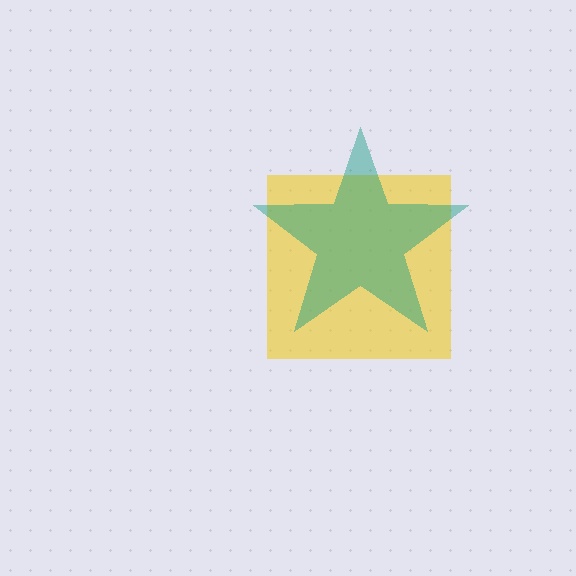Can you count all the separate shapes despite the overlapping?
Yes, there are 2 separate shapes.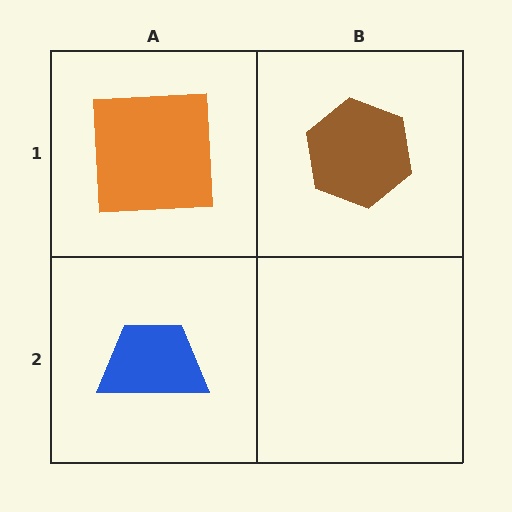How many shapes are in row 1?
2 shapes.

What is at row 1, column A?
An orange square.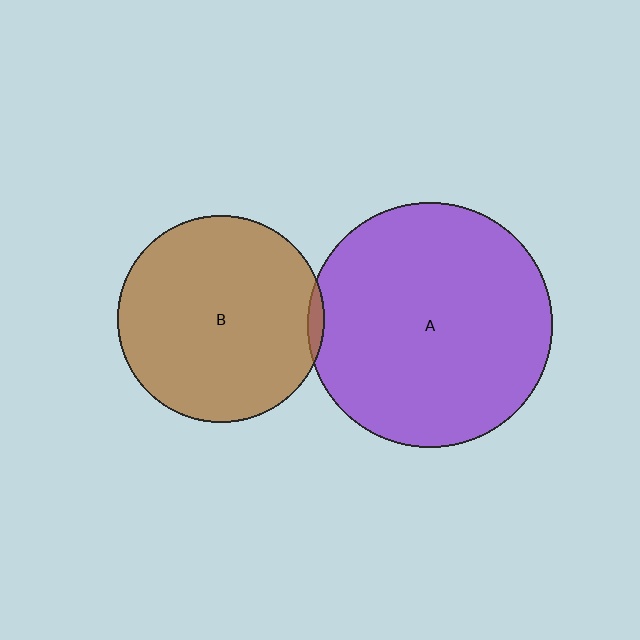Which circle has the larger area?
Circle A (purple).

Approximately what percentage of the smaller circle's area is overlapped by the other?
Approximately 5%.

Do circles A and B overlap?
Yes.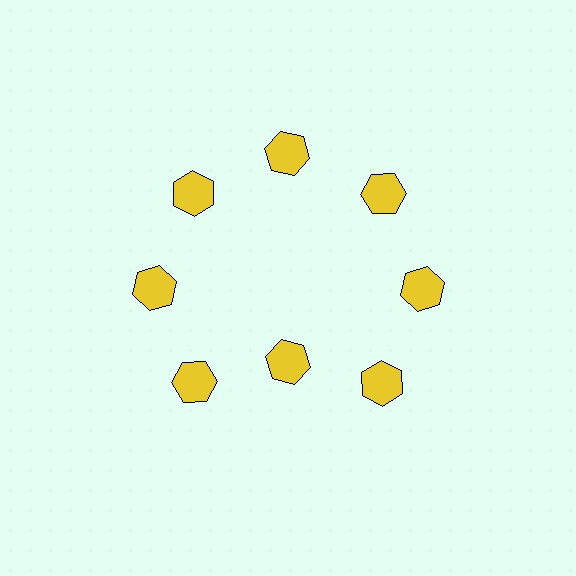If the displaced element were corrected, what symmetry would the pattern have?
It would have 8-fold rotational symmetry — the pattern would map onto itself every 45 degrees.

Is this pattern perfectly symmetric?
No. The 8 yellow hexagons are arranged in a ring, but one element near the 6 o'clock position is pulled inward toward the center, breaking the 8-fold rotational symmetry.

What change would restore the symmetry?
The symmetry would be restored by moving it outward, back onto the ring so that all 8 hexagons sit at equal angles and equal distance from the center.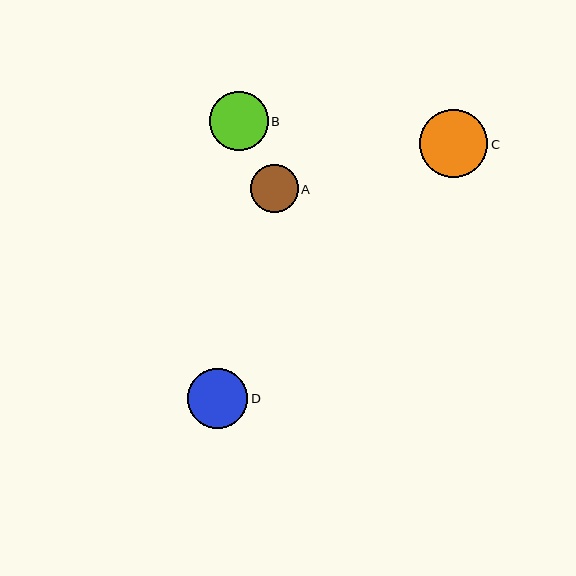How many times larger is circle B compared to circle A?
Circle B is approximately 1.2 times the size of circle A.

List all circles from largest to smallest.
From largest to smallest: C, D, B, A.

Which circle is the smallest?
Circle A is the smallest with a size of approximately 48 pixels.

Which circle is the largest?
Circle C is the largest with a size of approximately 68 pixels.